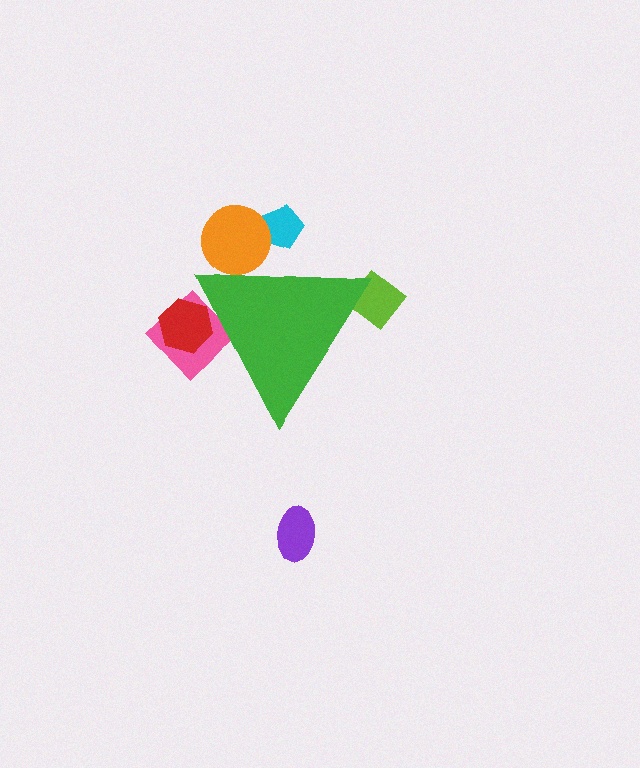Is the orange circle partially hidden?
Yes, the orange circle is partially hidden behind the green triangle.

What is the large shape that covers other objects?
A green triangle.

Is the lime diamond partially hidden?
Yes, the lime diamond is partially hidden behind the green triangle.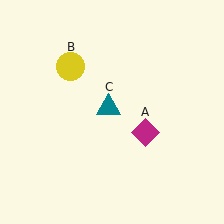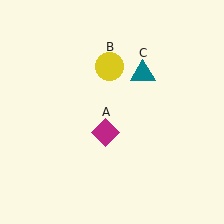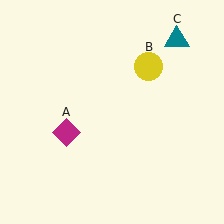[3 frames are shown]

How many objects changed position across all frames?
3 objects changed position: magenta diamond (object A), yellow circle (object B), teal triangle (object C).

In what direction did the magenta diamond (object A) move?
The magenta diamond (object A) moved left.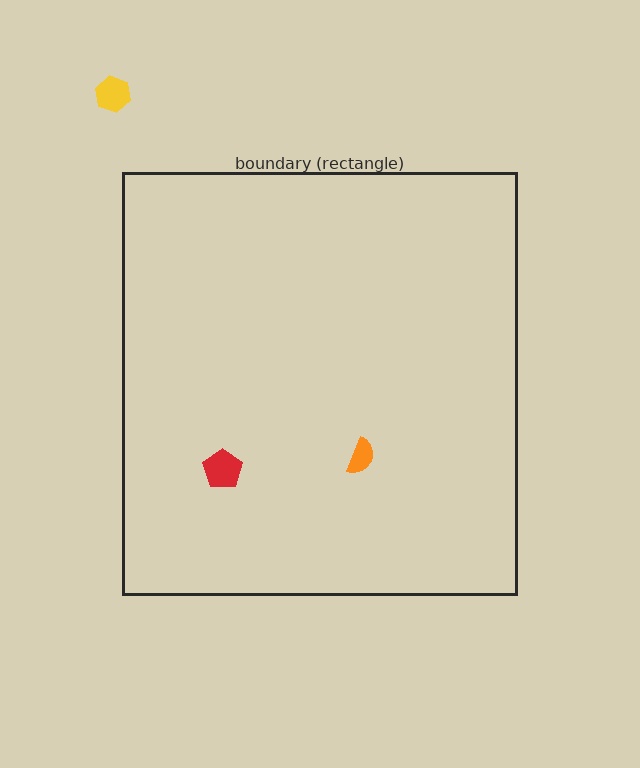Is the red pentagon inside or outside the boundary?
Inside.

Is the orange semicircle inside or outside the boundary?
Inside.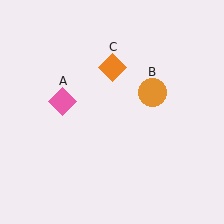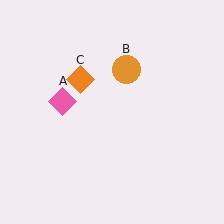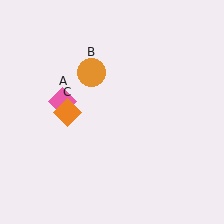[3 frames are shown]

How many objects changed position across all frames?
2 objects changed position: orange circle (object B), orange diamond (object C).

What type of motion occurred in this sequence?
The orange circle (object B), orange diamond (object C) rotated counterclockwise around the center of the scene.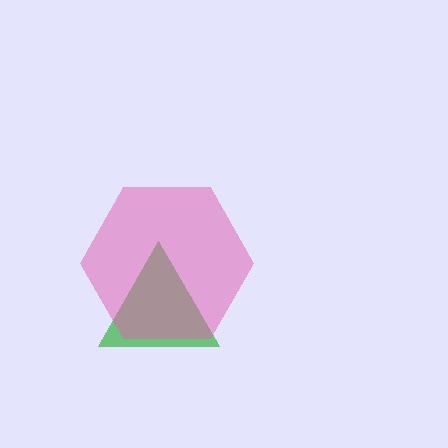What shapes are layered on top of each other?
The layered shapes are: a green triangle, a pink hexagon.